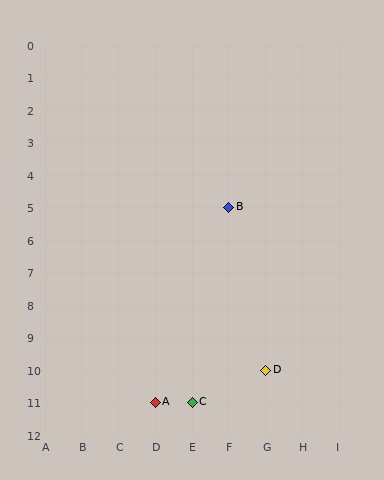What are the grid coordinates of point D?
Point D is at grid coordinates (G, 10).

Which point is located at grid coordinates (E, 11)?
Point C is at (E, 11).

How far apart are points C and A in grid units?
Points C and A are 1 column apart.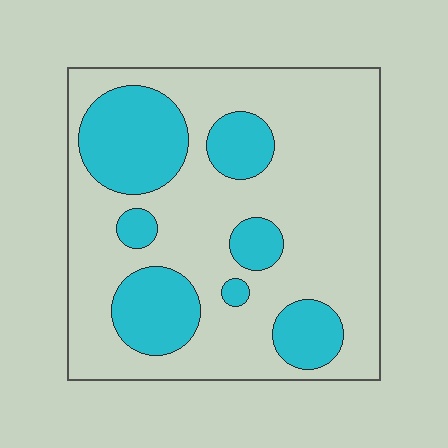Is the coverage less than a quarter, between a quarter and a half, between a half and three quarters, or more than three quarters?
Between a quarter and a half.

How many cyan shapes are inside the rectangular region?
7.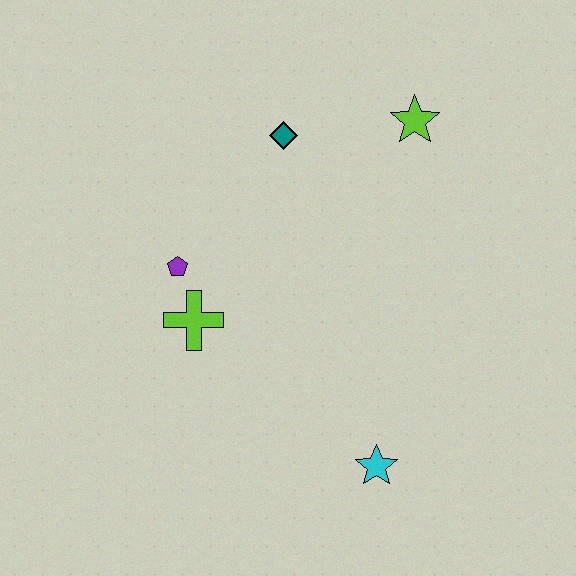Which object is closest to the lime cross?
The purple pentagon is closest to the lime cross.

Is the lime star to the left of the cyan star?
No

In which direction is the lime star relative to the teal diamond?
The lime star is to the right of the teal diamond.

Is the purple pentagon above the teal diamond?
No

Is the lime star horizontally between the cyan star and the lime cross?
No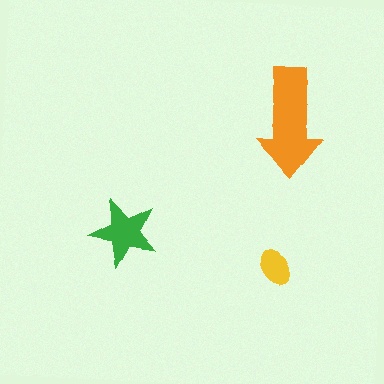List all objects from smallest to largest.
The yellow ellipse, the green star, the orange arrow.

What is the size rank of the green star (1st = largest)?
2nd.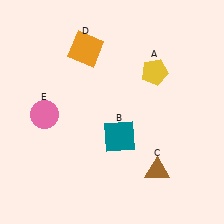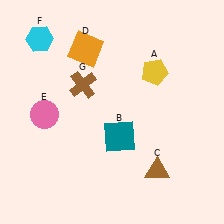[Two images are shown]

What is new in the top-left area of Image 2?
A brown cross (G) was added in the top-left area of Image 2.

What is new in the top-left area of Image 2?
A cyan hexagon (F) was added in the top-left area of Image 2.